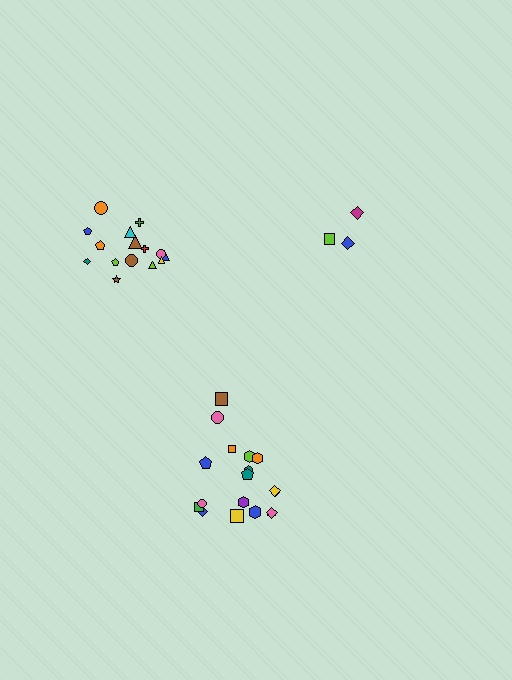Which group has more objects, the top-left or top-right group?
The top-left group.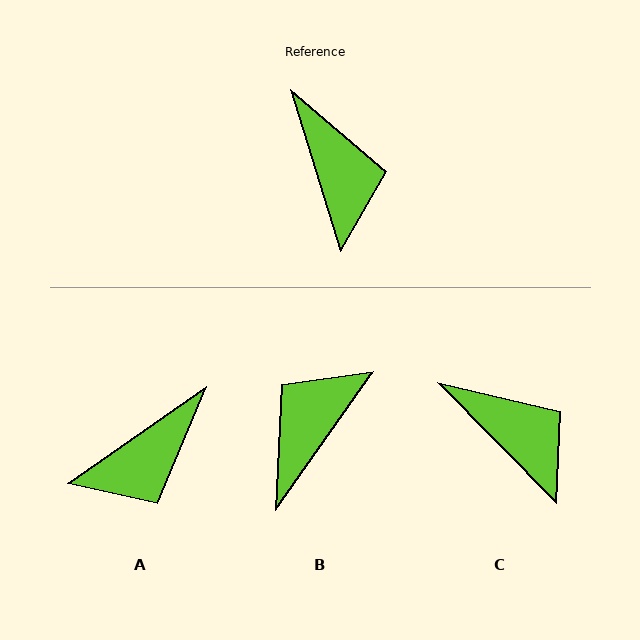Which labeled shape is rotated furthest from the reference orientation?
B, about 128 degrees away.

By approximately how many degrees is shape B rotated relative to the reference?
Approximately 128 degrees counter-clockwise.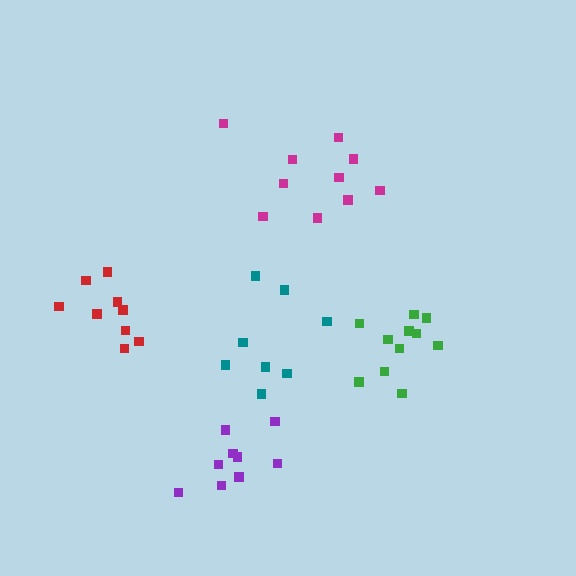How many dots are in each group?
Group 1: 11 dots, Group 2: 8 dots, Group 3: 9 dots, Group 4: 10 dots, Group 5: 9 dots (47 total).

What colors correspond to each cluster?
The clusters are colored: green, teal, purple, magenta, red.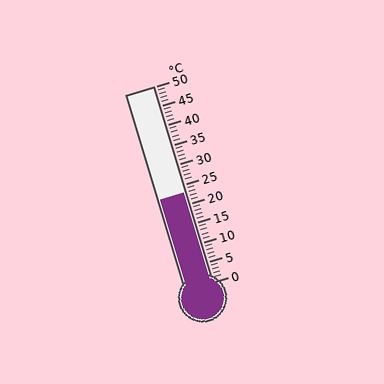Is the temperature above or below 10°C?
The temperature is above 10°C.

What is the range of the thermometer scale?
The thermometer scale ranges from 0°C to 50°C.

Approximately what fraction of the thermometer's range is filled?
The thermometer is filled to approximately 45% of its range.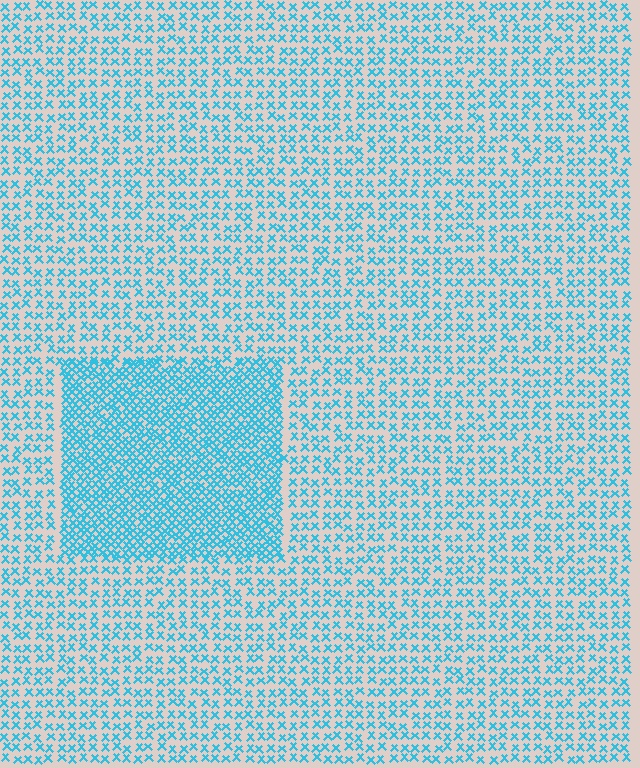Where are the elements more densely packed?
The elements are more densely packed inside the rectangle boundary.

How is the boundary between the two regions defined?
The boundary is defined by a change in element density (approximately 2.1x ratio). All elements are the same color, size, and shape.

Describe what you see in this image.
The image contains small cyan elements arranged at two different densities. A rectangle-shaped region is visible where the elements are more densely packed than the surrounding area.